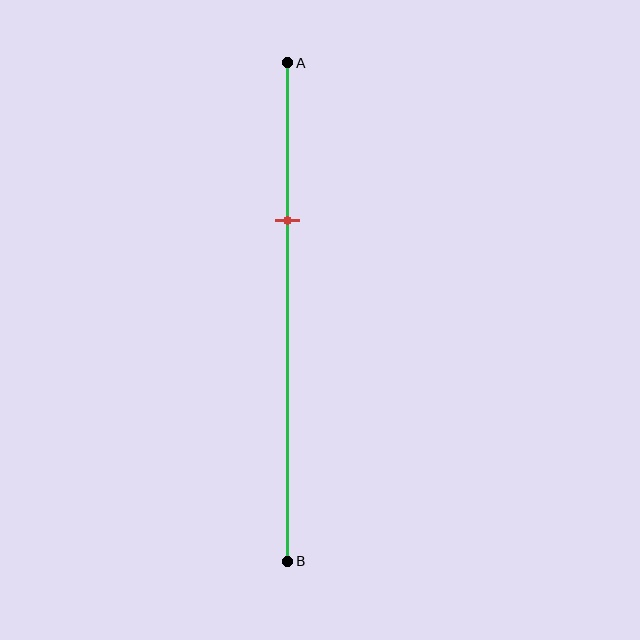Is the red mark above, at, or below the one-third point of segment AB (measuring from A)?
The red mark is approximately at the one-third point of segment AB.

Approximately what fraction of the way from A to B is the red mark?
The red mark is approximately 30% of the way from A to B.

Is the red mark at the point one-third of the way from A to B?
Yes, the mark is approximately at the one-third point.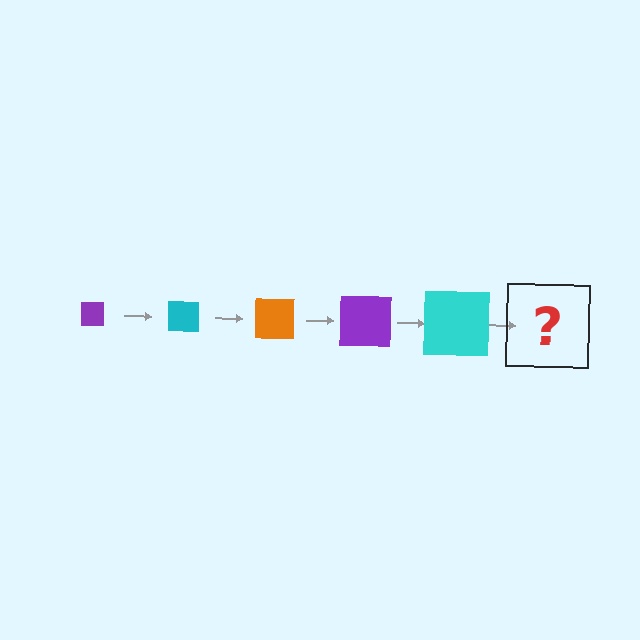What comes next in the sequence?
The next element should be an orange square, larger than the previous one.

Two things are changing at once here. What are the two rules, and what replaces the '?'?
The two rules are that the square grows larger each step and the color cycles through purple, cyan, and orange. The '?' should be an orange square, larger than the previous one.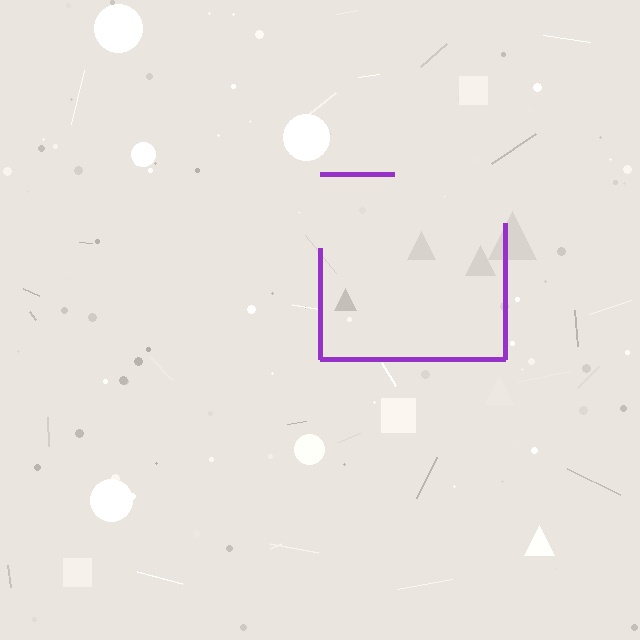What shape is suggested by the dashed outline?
The dashed outline suggests a square.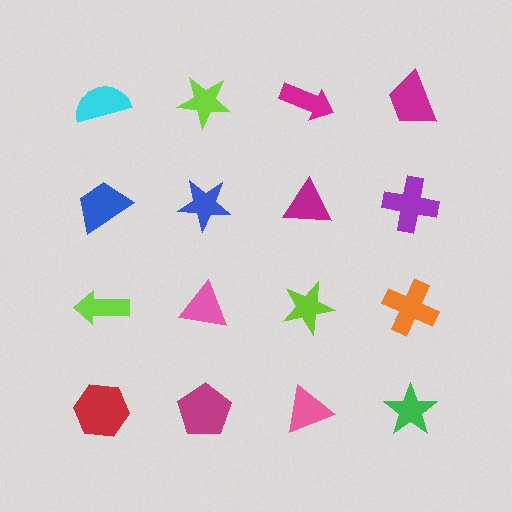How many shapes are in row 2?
4 shapes.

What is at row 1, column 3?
A magenta arrow.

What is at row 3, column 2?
A pink triangle.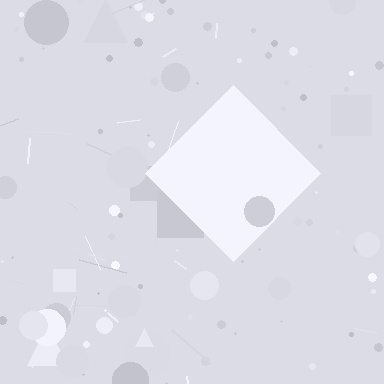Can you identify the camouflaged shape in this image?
The camouflaged shape is a diamond.